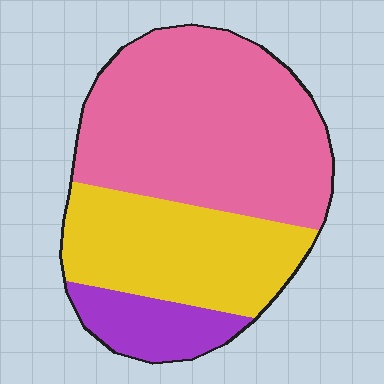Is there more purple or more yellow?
Yellow.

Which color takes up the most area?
Pink, at roughly 55%.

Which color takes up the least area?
Purple, at roughly 15%.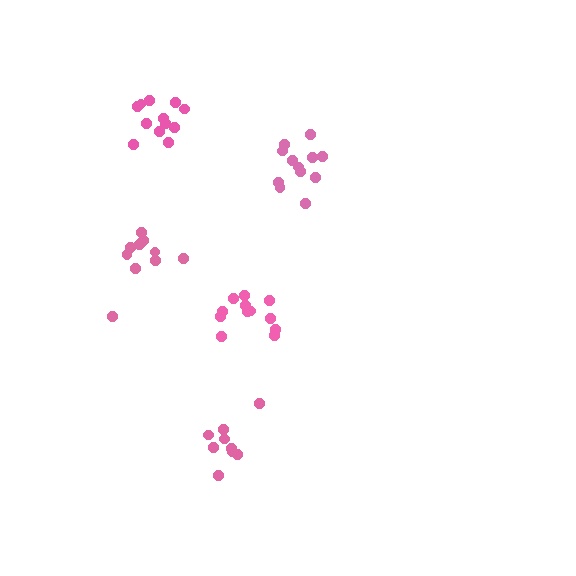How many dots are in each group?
Group 1: 12 dots, Group 2: 10 dots, Group 3: 9 dots, Group 4: 12 dots, Group 5: 12 dots (55 total).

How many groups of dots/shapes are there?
There are 5 groups.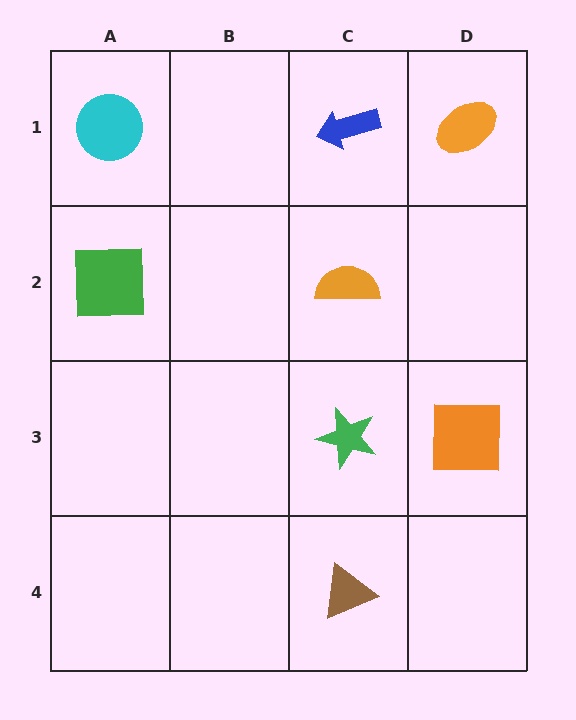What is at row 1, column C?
A blue arrow.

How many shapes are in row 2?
2 shapes.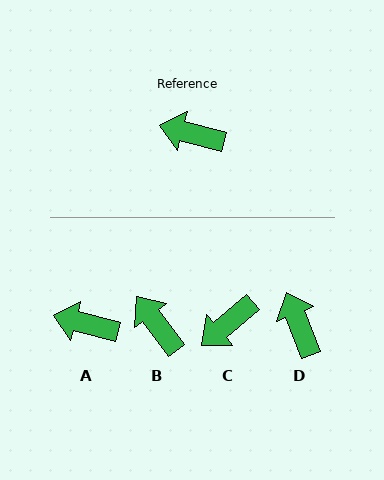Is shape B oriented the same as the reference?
No, it is off by about 38 degrees.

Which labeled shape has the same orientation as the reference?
A.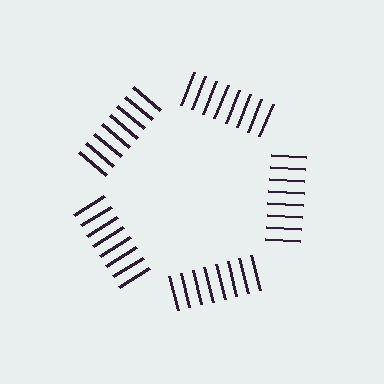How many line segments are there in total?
40 — 8 along each of the 5 edges.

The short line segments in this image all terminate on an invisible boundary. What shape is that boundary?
An illusory pentagon — the line segments terminate on its edges but no continuous stroke is drawn.